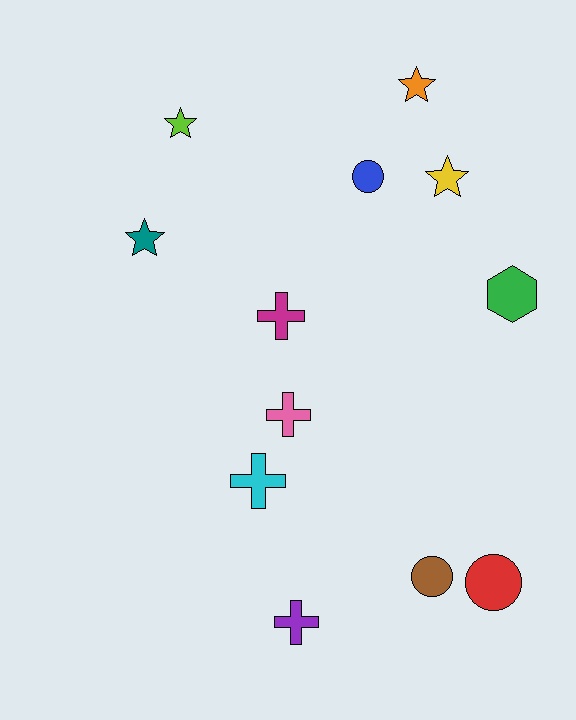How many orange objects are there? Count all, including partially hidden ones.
There is 1 orange object.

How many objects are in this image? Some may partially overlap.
There are 12 objects.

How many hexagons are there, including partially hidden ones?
There is 1 hexagon.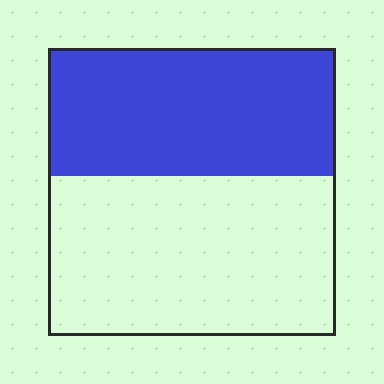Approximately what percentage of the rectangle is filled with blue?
Approximately 45%.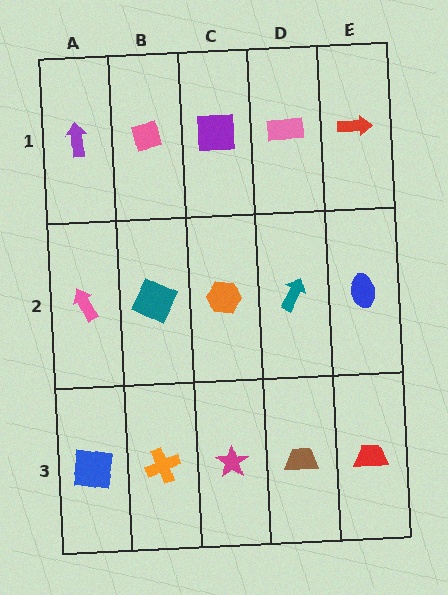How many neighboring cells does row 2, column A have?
3.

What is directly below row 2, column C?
A magenta star.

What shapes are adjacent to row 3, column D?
A teal arrow (row 2, column D), a magenta star (row 3, column C), a red trapezoid (row 3, column E).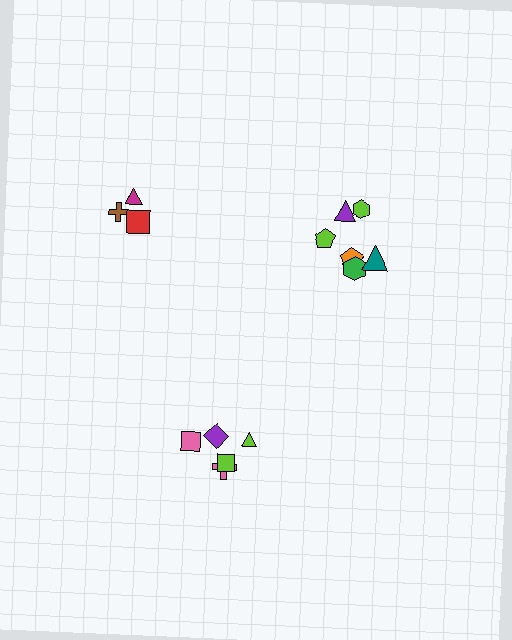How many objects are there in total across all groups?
There are 14 objects.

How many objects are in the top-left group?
There are 3 objects.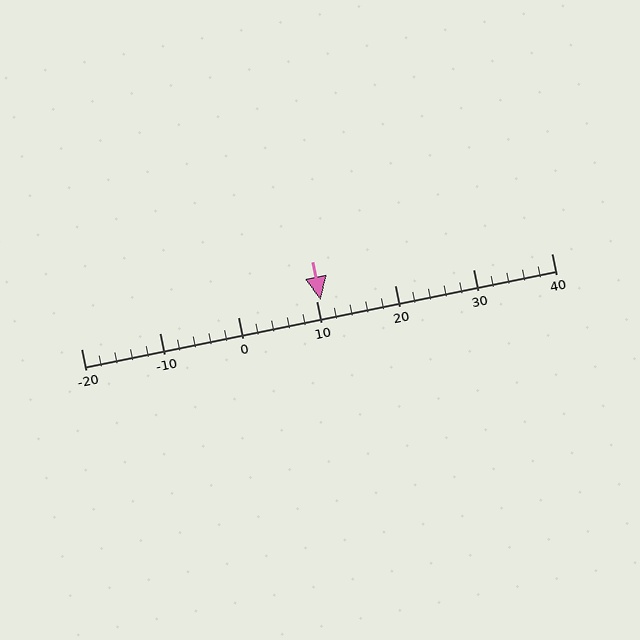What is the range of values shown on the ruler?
The ruler shows values from -20 to 40.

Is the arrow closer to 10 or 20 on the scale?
The arrow is closer to 10.